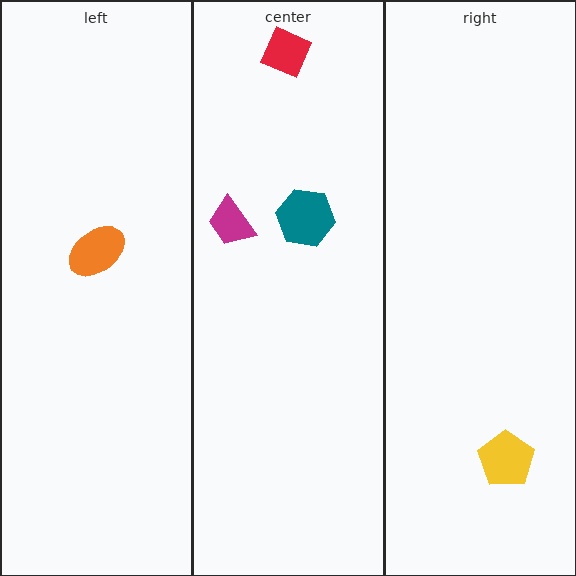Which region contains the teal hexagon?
The center region.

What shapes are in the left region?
The orange ellipse.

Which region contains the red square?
The center region.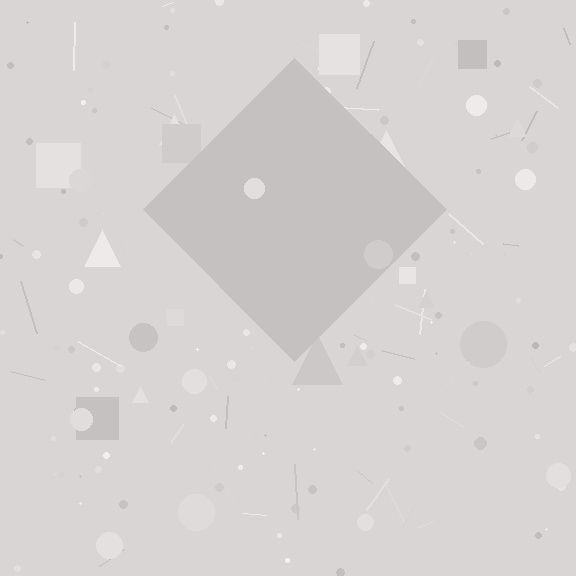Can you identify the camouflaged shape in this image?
The camouflaged shape is a diamond.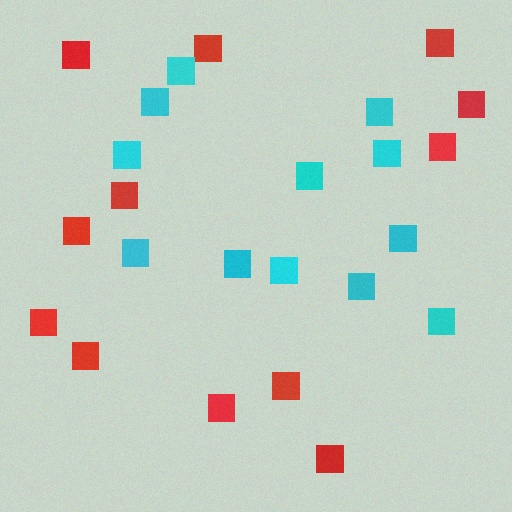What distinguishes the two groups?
There are 2 groups: one group of red squares (12) and one group of cyan squares (12).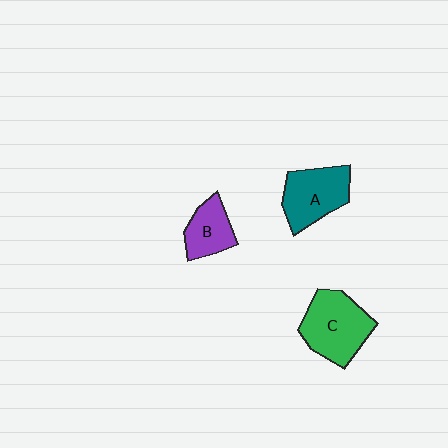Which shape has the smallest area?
Shape B (purple).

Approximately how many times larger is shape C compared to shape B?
Approximately 1.7 times.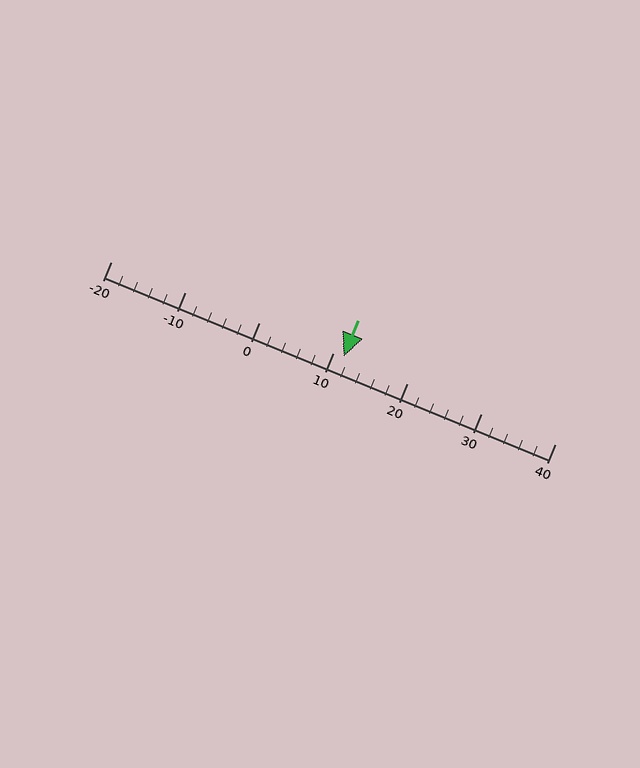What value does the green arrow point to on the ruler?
The green arrow points to approximately 11.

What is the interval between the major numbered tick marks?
The major tick marks are spaced 10 units apart.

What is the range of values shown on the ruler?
The ruler shows values from -20 to 40.